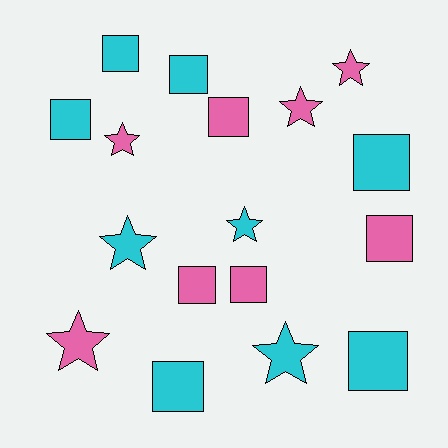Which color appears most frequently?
Cyan, with 9 objects.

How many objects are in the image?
There are 17 objects.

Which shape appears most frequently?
Square, with 10 objects.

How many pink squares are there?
There are 4 pink squares.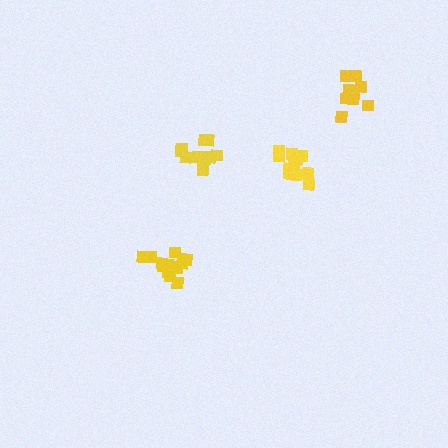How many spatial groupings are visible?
There are 4 spatial groupings.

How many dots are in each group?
Group 1: 16 dots, Group 2: 11 dots, Group 3: 12 dots, Group 4: 14 dots (53 total).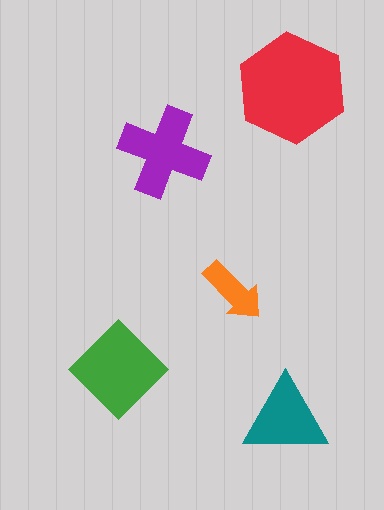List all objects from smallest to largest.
The orange arrow, the teal triangle, the purple cross, the green diamond, the red hexagon.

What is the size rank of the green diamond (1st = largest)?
2nd.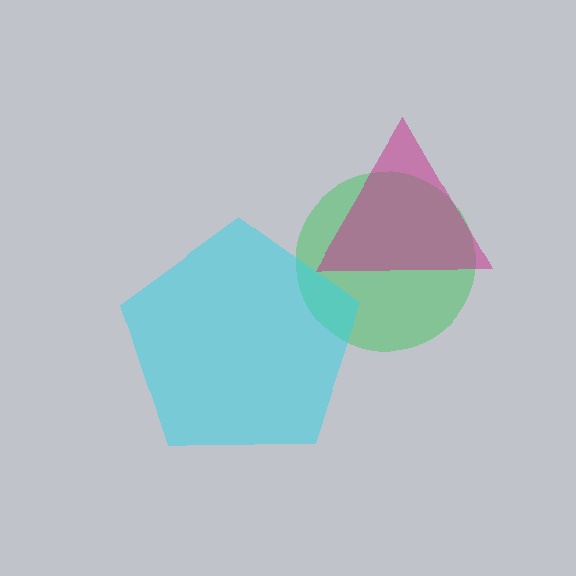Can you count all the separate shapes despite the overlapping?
Yes, there are 3 separate shapes.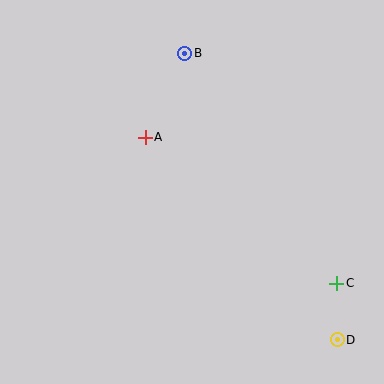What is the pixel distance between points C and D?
The distance between C and D is 56 pixels.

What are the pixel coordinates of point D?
Point D is at (337, 340).